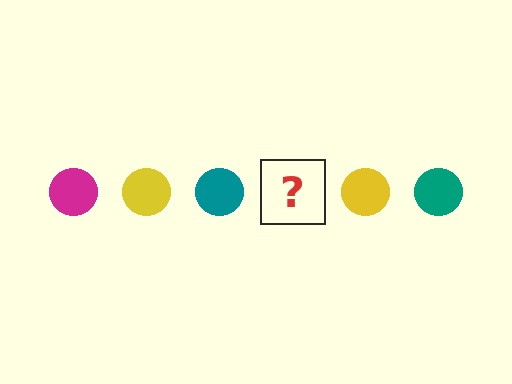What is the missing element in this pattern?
The missing element is a magenta circle.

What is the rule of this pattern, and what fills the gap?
The rule is that the pattern cycles through magenta, yellow, teal circles. The gap should be filled with a magenta circle.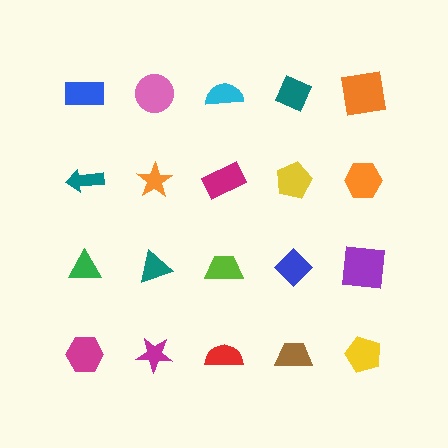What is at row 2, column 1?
A teal arrow.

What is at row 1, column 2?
A pink circle.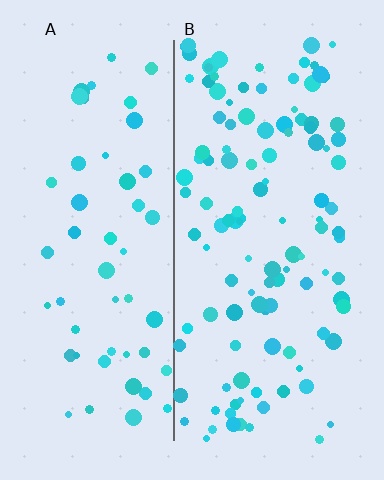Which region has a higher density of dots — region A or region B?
B (the right).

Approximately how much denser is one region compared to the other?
Approximately 2.2× — region B over region A.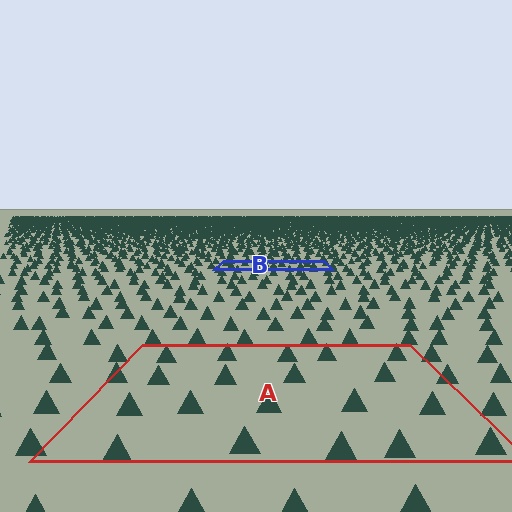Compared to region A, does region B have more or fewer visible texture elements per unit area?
Region B has more texture elements per unit area — they are packed more densely because it is farther away.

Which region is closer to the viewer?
Region A is closer. The texture elements there are larger and more spread out.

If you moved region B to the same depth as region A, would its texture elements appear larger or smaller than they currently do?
They would appear larger. At a closer depth, the same texture elements are projected at a bigger on-screen size.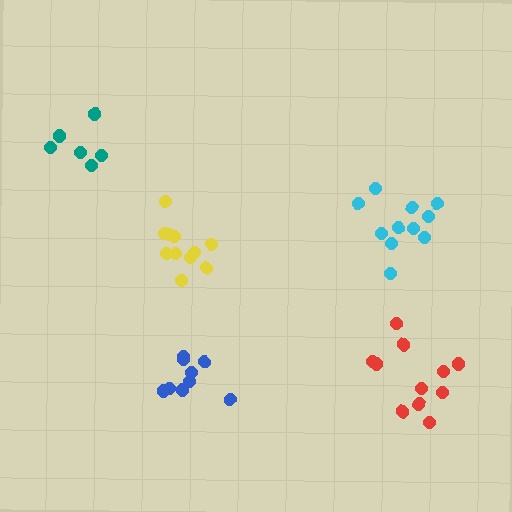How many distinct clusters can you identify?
There are 5 distinct clusters.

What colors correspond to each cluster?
The clusters are colored: teal, yellow, red, cyan, blue.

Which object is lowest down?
The blue cluster is bottommost.